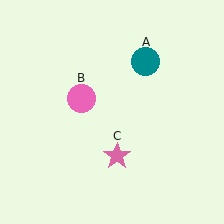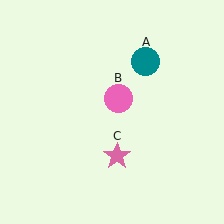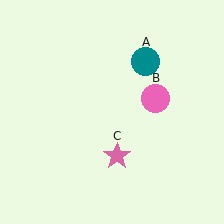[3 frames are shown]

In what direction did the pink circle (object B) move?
The pink circle (object B) moved right.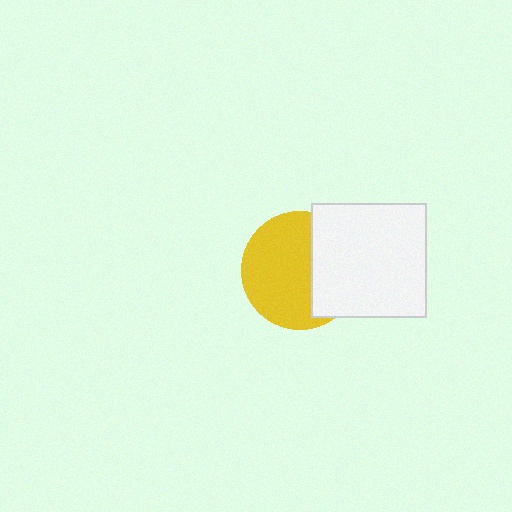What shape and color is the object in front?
The object in front is a white square.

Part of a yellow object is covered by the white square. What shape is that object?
It is a circle.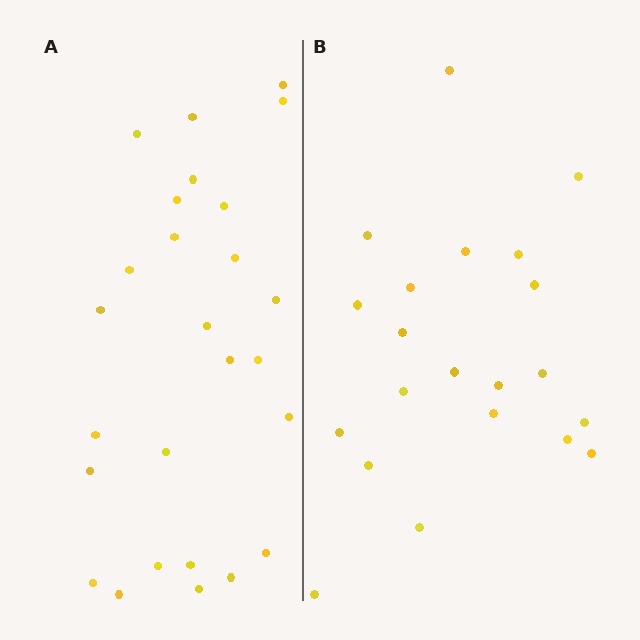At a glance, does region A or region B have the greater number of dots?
Region A (the left region) has more dots.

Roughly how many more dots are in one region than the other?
Region A has about 5 more dots than region B.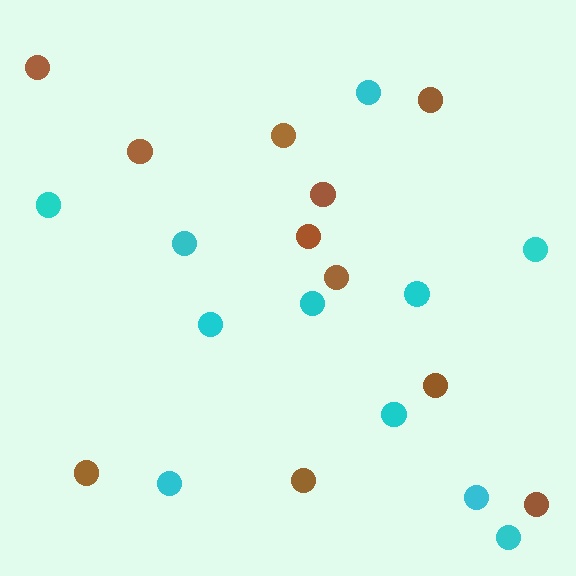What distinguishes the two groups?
There are 2 groups: one group of cyan circles (11) and one group of brown circles (11).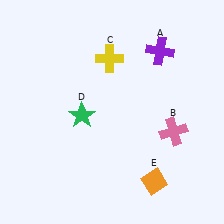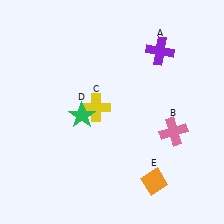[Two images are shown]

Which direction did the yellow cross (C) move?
The yellow cross (C) moved down.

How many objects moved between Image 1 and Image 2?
1 object moved between the two images.